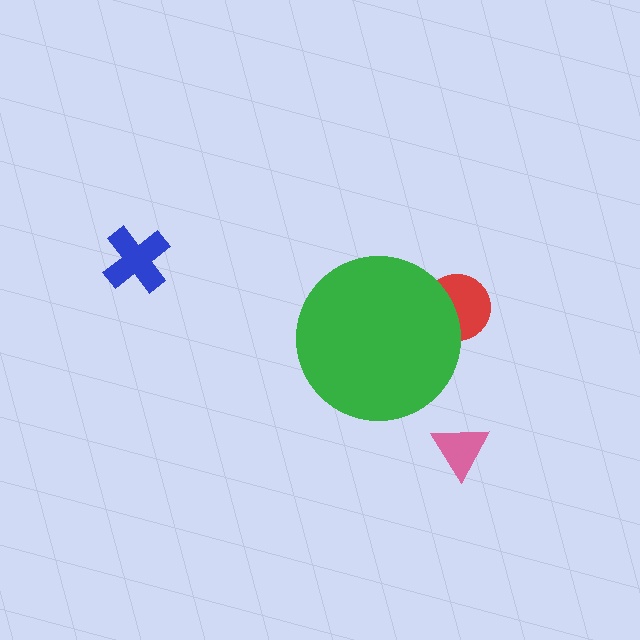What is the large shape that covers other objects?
A green circle.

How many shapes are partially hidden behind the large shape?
1 shape is partially hidden.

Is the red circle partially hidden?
Yes, the red circle is partially hidden behind the green circle.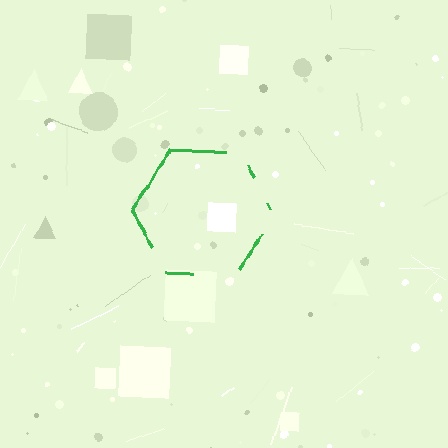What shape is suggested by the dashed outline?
The dashed outline suggests a hexagon.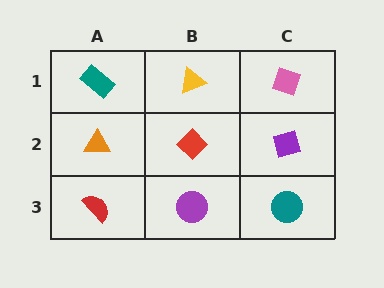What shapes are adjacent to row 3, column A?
An orange triangle (row 2, column A), a purple circle (row 3, column B).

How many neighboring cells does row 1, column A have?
2.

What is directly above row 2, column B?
A yellow triangle.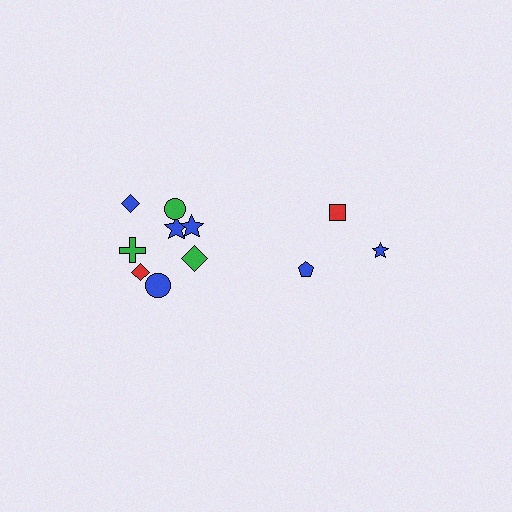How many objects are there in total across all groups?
There are 11 objects.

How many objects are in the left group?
There are 8 objects.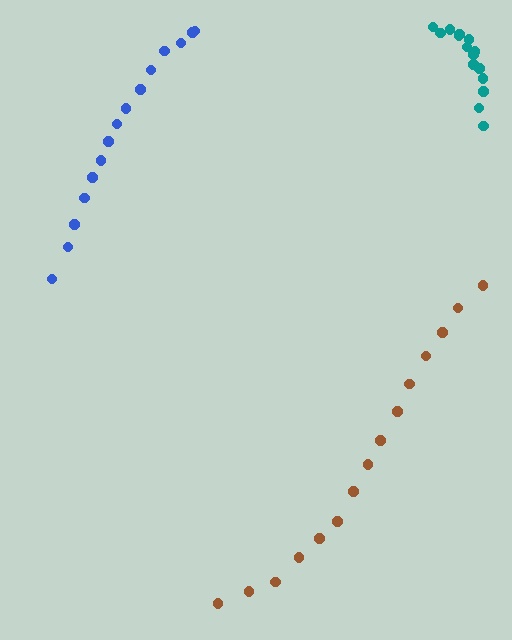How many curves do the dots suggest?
There are 3 distinct paths.